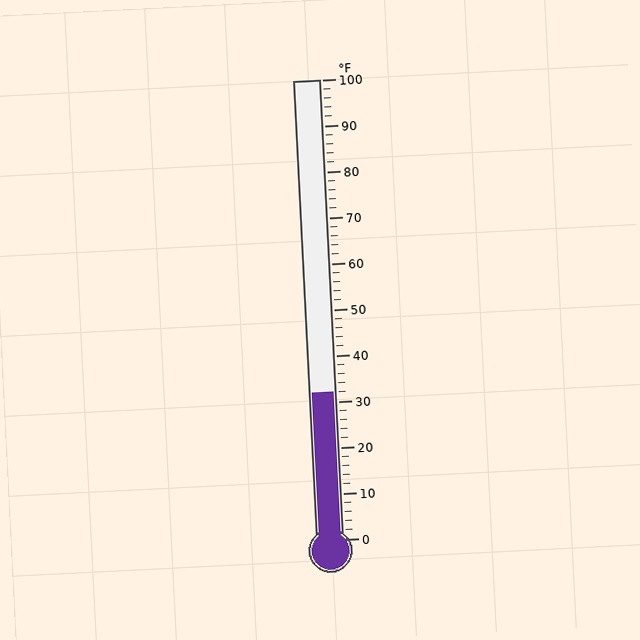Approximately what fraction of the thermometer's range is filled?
The thermometer is filled to approximately 30% of its range.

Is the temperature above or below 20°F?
The temperature is above 20°F.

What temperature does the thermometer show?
The thermometer shows approximately 32°F.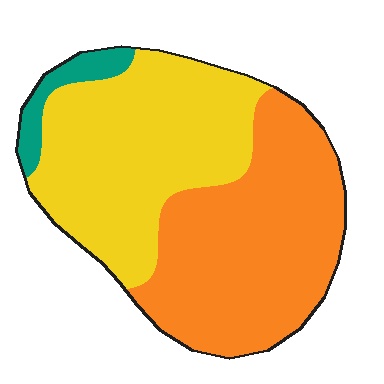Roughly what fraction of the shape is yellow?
Yellow covers about 45% of the shape.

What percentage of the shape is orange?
Orange covers around 50% of the shape.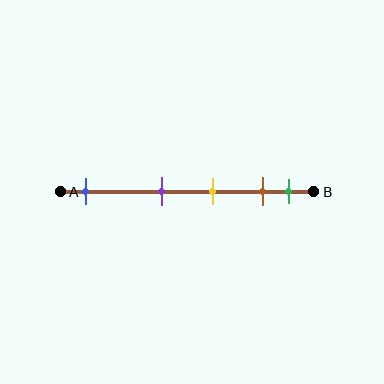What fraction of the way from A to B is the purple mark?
The purple mark is approximately 40% (0.4) of the way from A to B.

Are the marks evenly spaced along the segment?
No, the marks are not evenly spaced.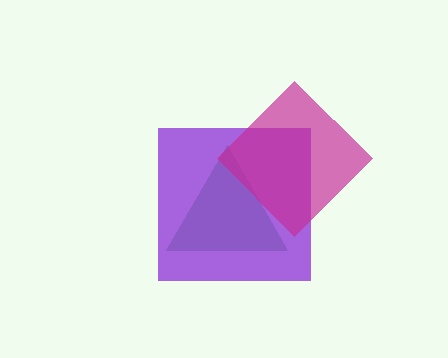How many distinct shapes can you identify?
There are 3 distinct shapes: a green triangle, a purple square, a magenta diamond.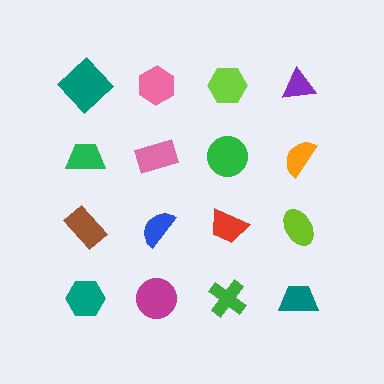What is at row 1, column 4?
A purple triangle.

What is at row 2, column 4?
An orange semicircle.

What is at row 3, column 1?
A brown rectangle.